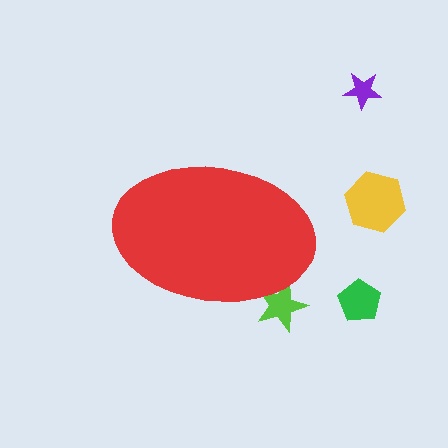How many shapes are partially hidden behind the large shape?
1 shape is partially hidden.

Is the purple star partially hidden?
No, the purple star is fully visible.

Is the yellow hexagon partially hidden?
No, the yellow hexagon is fully visible.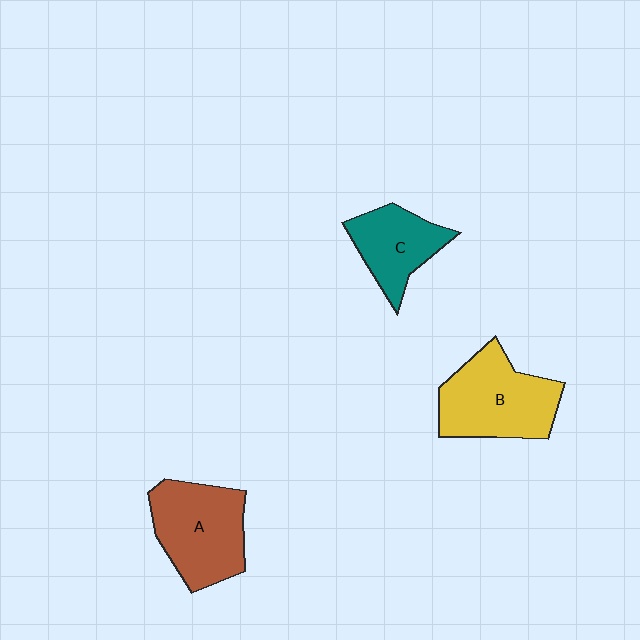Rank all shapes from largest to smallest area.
From largest to smallest: B (yellow), A (brown), C (teal).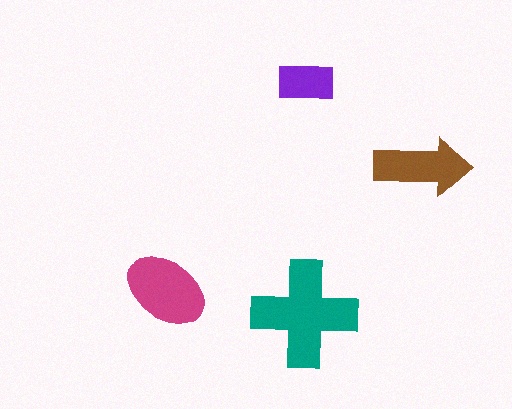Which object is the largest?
The teal cross.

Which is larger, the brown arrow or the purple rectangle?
The brown arrow.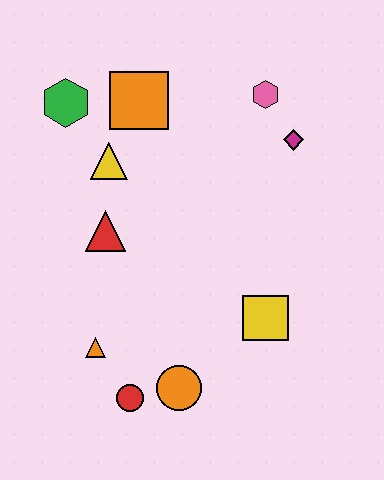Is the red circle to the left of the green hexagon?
No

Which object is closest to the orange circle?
The red circle is closest to the orange circle.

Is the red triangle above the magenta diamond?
No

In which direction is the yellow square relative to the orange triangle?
The yellow square is to the right of the orange triangle.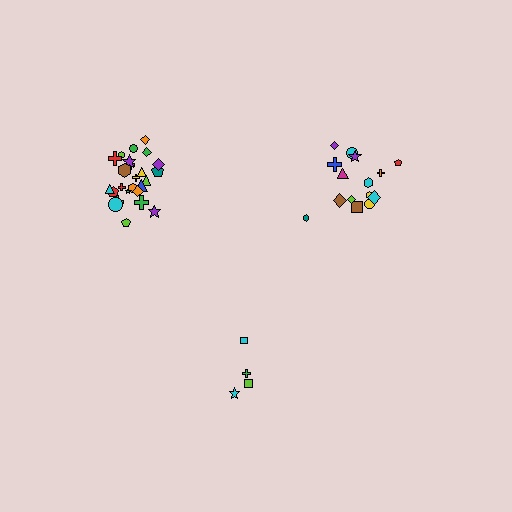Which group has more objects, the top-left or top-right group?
The top-left group.